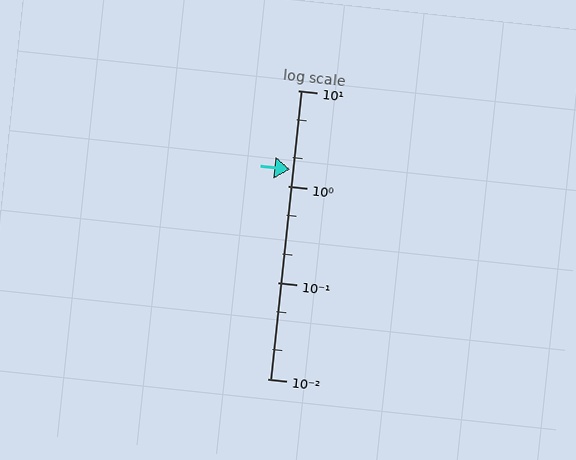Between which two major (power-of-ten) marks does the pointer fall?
The pointer is between 1 and 10.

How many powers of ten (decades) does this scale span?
The scale spans 3 decades, from 0.01 to 10.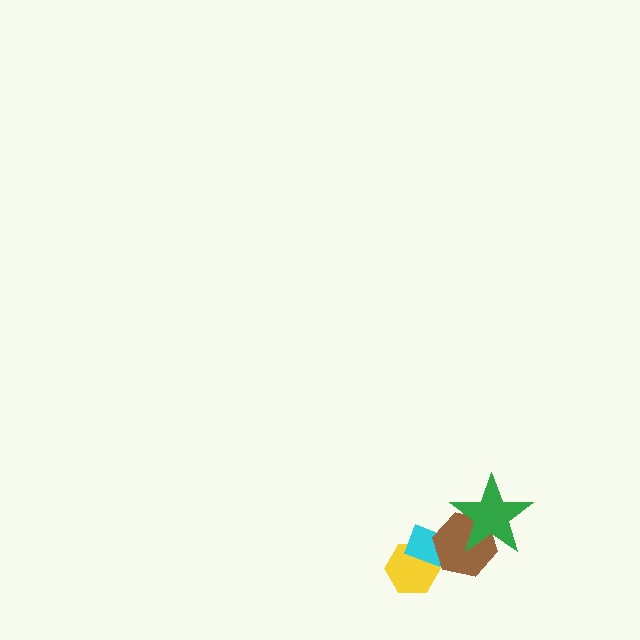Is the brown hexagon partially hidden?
Yes, it is partially covered by another shape.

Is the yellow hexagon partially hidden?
Yes, it is partially covered by another shape.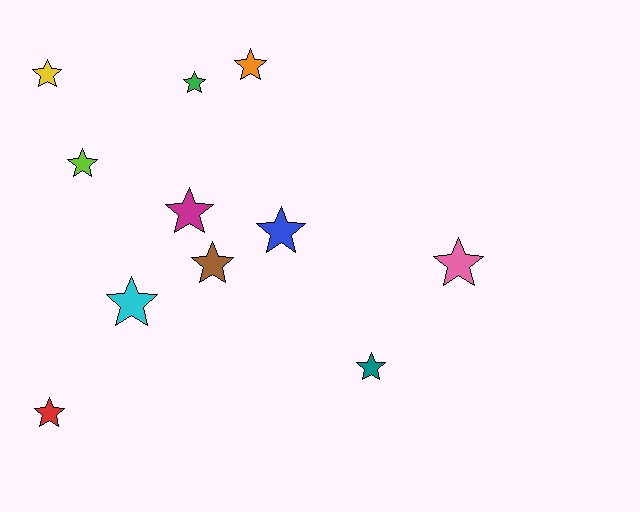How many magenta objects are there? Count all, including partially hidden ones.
There is 1 magenta object.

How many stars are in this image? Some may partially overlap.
There are 11 stars.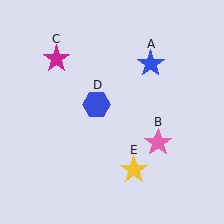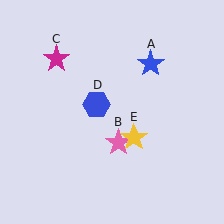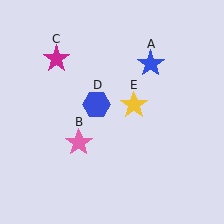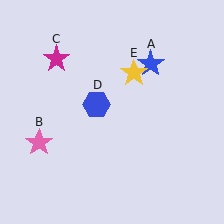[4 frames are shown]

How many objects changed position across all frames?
2 objects changed position: pink star (object B), yellow star (object E).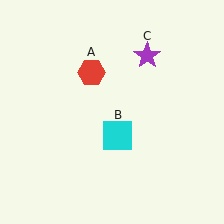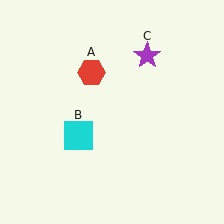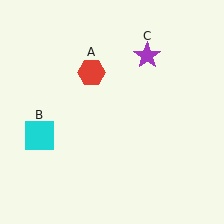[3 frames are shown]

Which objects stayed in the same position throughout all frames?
Red hexagon (object A) and purple star (object C) remained stationary.